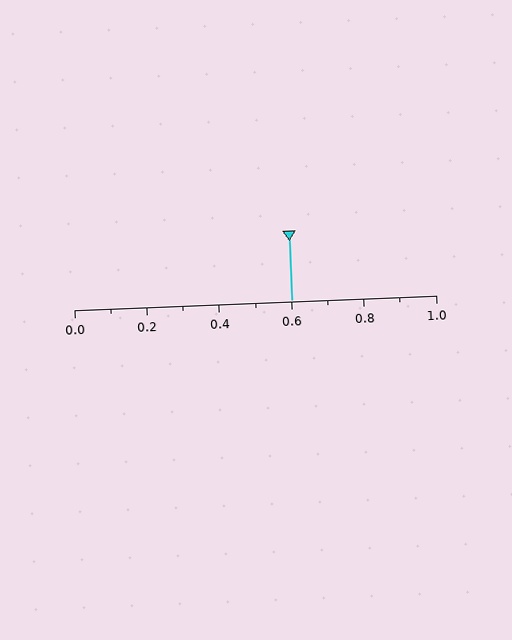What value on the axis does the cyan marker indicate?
The marker indicates approximately 0.6.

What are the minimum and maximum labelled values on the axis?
The axis runs from 0.0 to 1.0.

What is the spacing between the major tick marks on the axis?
The major ticks are spaced 0.2 apart.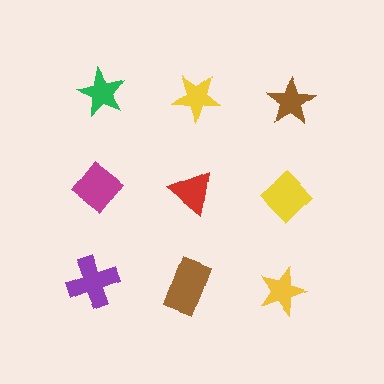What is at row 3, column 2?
A brown rectangle.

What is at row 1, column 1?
A green star.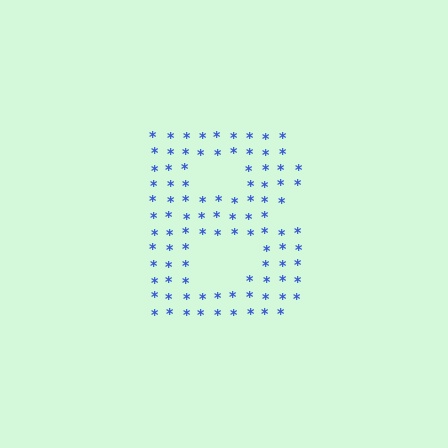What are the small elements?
The small elements are asterisks.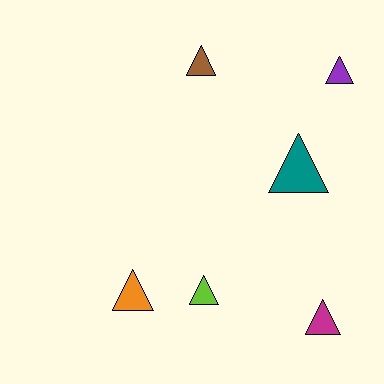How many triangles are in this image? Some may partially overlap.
There are 6 triangles.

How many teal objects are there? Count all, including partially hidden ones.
There is 1 teal object.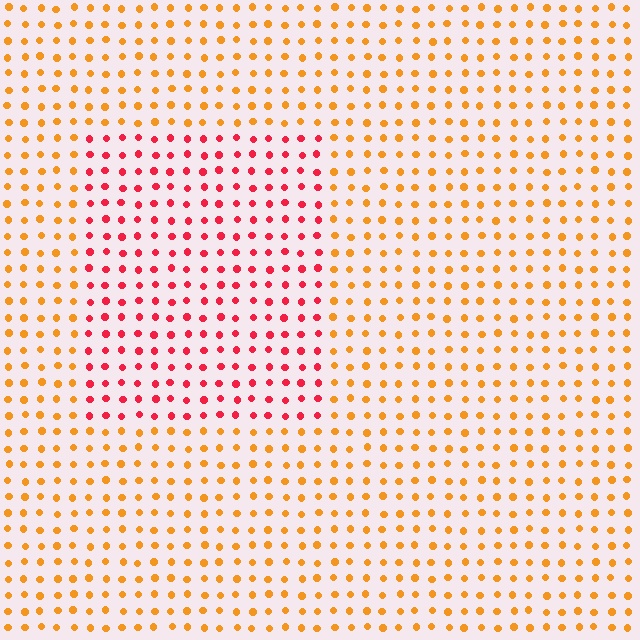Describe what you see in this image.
The image is filled with small orange elements in a uniform arrangement. A rectangle-shaped region is visible where the elements are tinted to a slightly different hue, forming a subtle color boundary.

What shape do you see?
I see a rectangle.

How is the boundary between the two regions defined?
The boundary is defined purely by a slight shift in hue (about 44 degrees). Spacing, size, and orientation are identical on both sides.